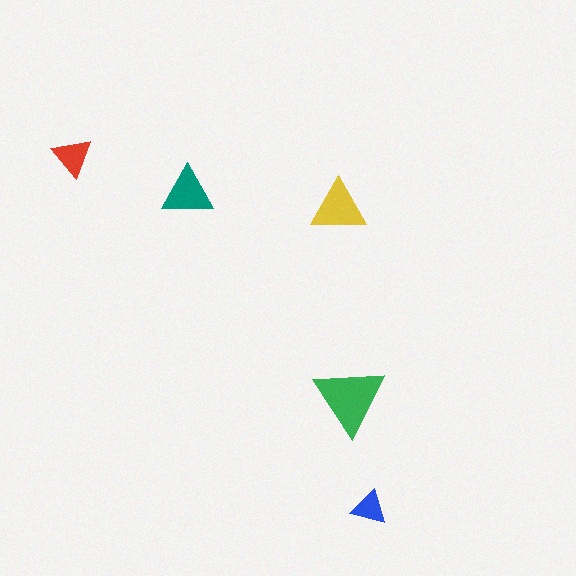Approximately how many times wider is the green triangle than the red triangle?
About 2 times wider.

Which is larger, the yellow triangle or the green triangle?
The green one.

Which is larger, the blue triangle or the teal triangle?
The teal one.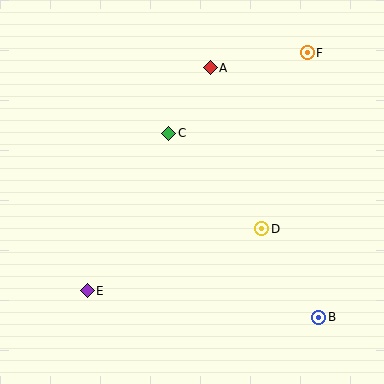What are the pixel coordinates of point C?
Point C is at (169, 133).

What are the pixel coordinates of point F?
Point F is at (307, 53).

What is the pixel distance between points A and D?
The distance between A and D is 169 pixels.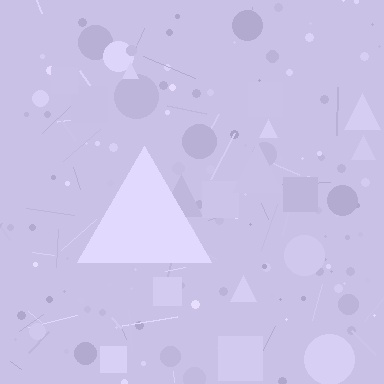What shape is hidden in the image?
A triangle is hidden in the image.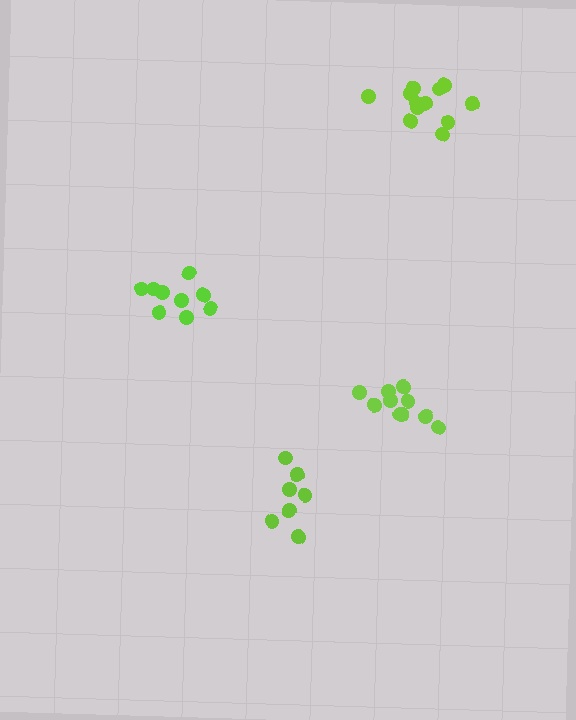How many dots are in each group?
Group 1: 9 dots, Group 2: 12 dots, Group 3: 7 dots, Group 4: 10 dots (38 total).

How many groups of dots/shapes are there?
There are 4 groups.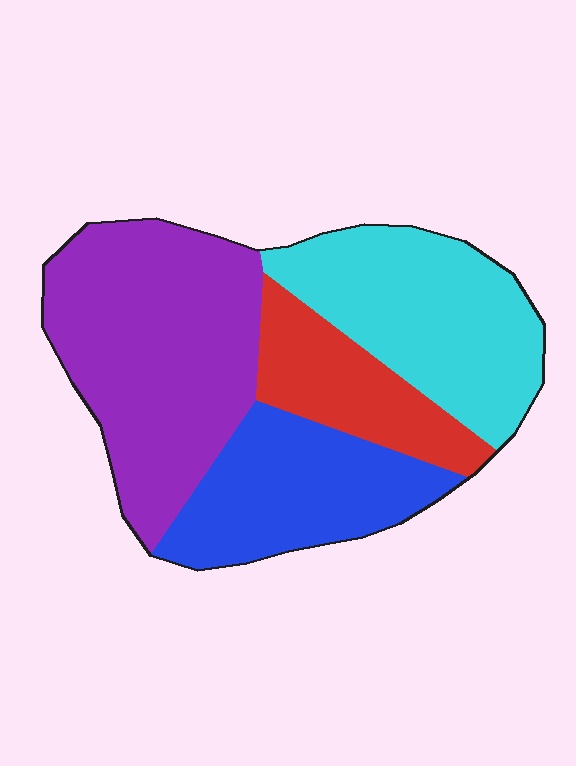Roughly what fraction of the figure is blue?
Blue takes up about one fifth (1/5) of the figure.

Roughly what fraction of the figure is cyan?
Cyan takes up between a sixth and a third of the figure.